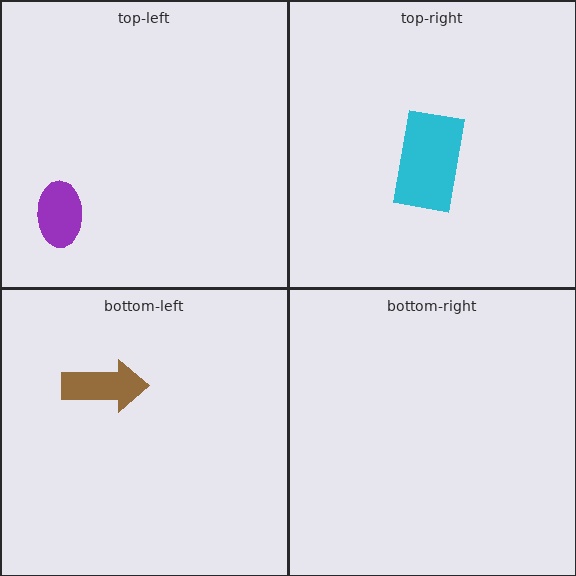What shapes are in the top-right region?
The cyan rectangle.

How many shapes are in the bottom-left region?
1.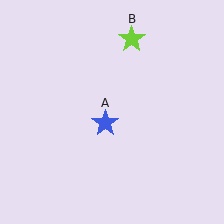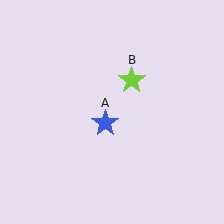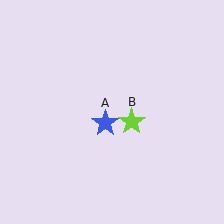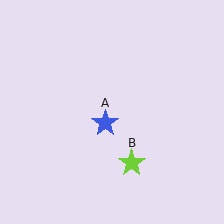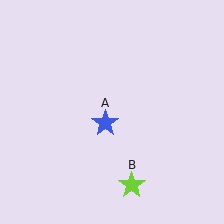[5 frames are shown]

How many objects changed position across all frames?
1 object changed position: lime star (object B).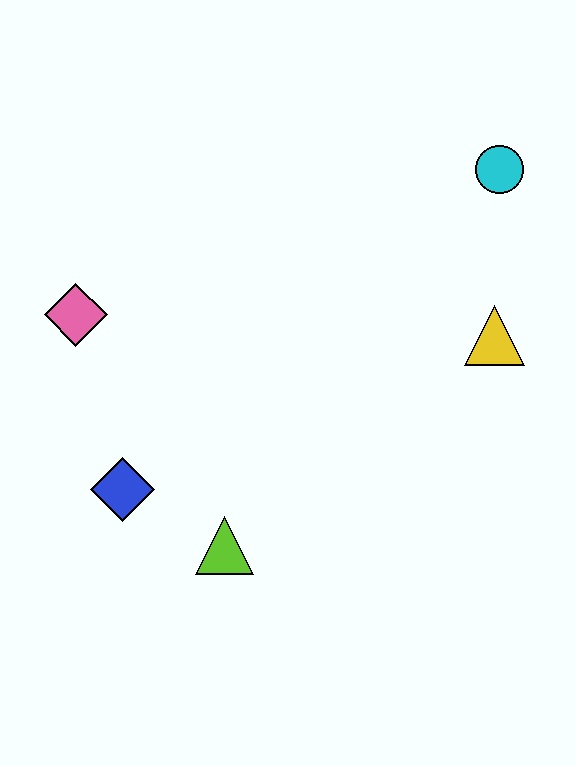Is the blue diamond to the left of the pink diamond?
No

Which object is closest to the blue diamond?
The lime triangle is closest to the blue diamond.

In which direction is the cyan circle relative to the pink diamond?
The cyan circle is to the right of the pink diamond.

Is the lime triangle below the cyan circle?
Yes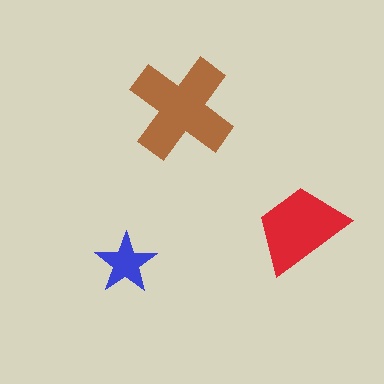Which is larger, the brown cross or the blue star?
The brown cross.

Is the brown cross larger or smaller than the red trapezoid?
Larger.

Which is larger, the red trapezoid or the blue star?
The red trapezoid.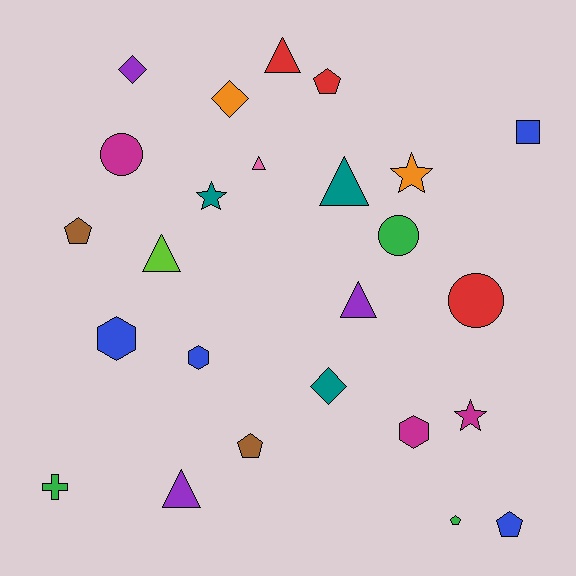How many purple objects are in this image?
There are 3 purple objects.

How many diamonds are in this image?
There are 3 diamonds.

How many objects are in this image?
There are 25 objects.